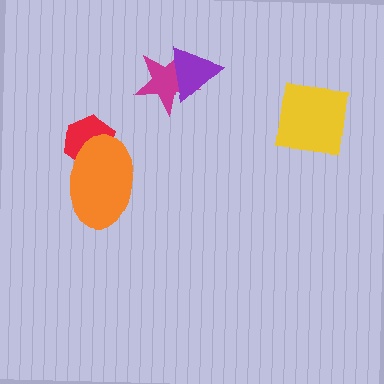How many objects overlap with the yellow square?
0 objects overlap with the yellow square.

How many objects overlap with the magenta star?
1 object overlaps with the magenta star.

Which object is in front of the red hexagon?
The orange ellipse is in front of the red hexagon.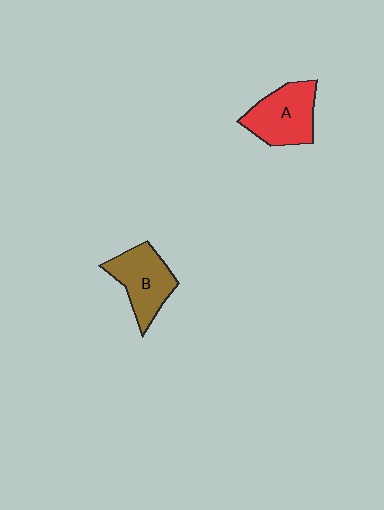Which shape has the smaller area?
Shape B (brown).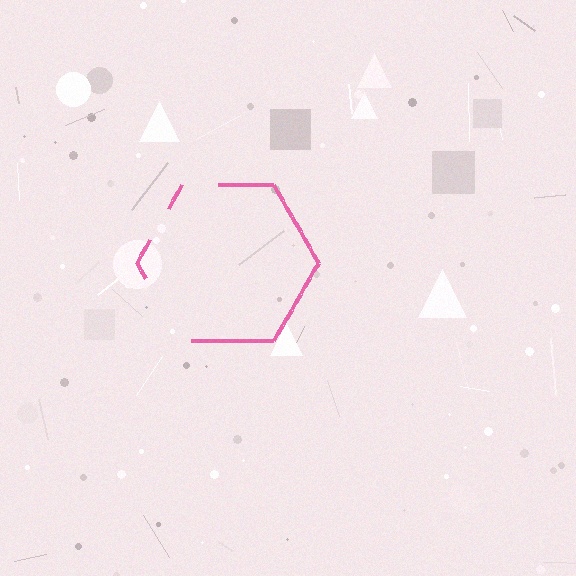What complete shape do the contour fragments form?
The contour fragments form a hexagon.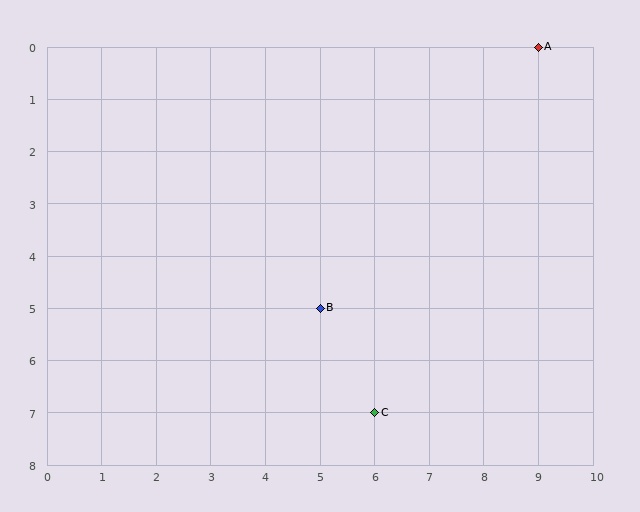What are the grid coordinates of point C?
Point C is at grid coordinates (6, 7).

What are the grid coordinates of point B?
Point B is at grid coordinates (5, 5).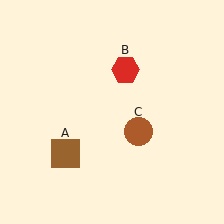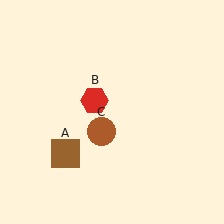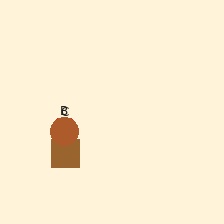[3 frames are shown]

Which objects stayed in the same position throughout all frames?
Brown square (object A) remained stationary.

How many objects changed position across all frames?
2 objects changed position: red hexagon (object B), brown circle (object C).